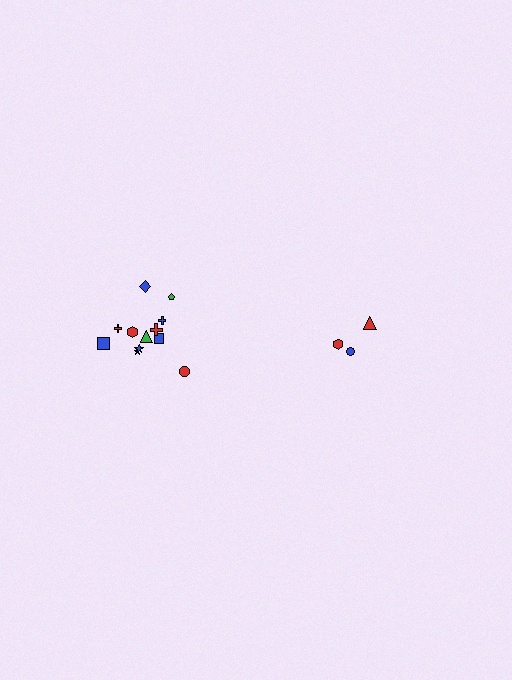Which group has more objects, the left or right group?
The left group.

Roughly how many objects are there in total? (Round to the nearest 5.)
Roughly 15 objects in total.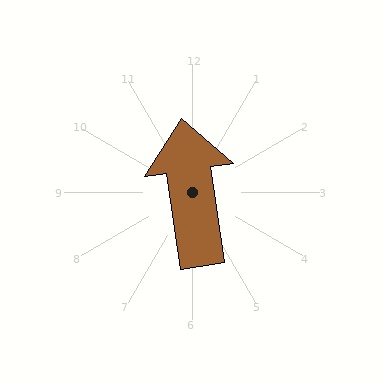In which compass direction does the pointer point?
North.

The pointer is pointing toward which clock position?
Roughly 12 o'clock.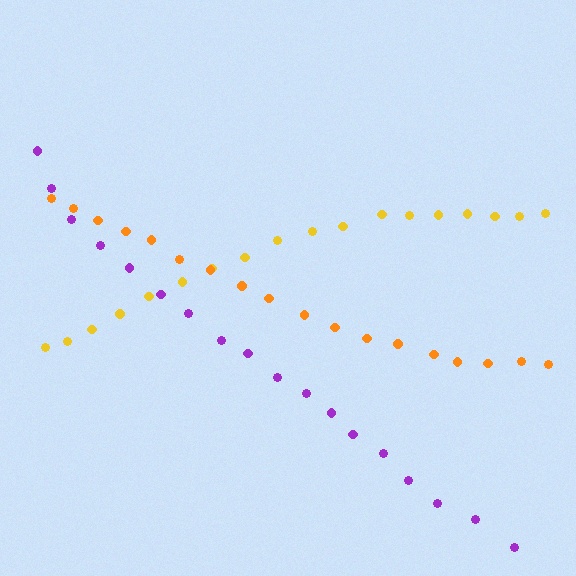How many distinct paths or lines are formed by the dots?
There are 3 distinct paths.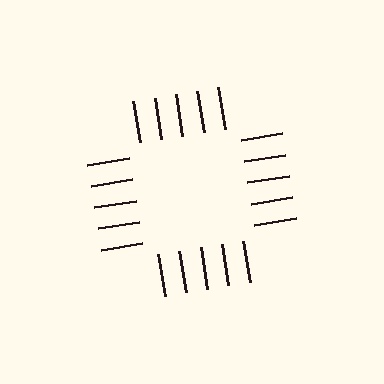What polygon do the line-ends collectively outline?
An illusory square — the line segments terminate on its edges but no continuous stroke is drawn.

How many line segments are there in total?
20 — 5 along each of the 4 edges.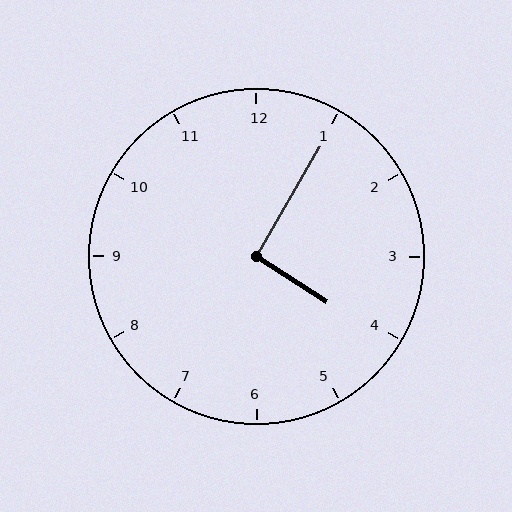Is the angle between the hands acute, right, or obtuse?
It is right.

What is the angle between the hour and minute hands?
Approximately 92 degrees.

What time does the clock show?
4:05.